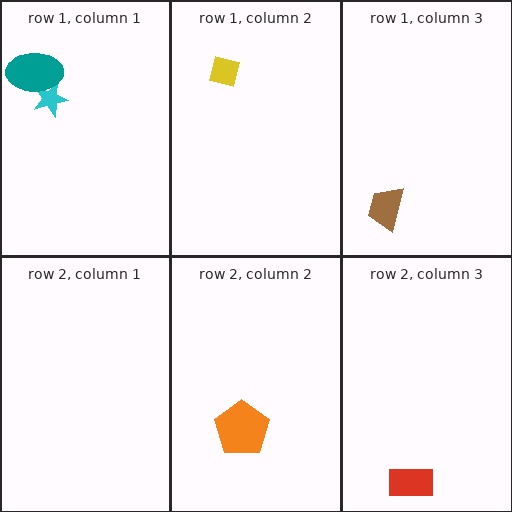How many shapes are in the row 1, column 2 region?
1.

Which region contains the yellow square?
The row 1, column 2 region.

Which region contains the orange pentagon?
The row 2, column 2 region.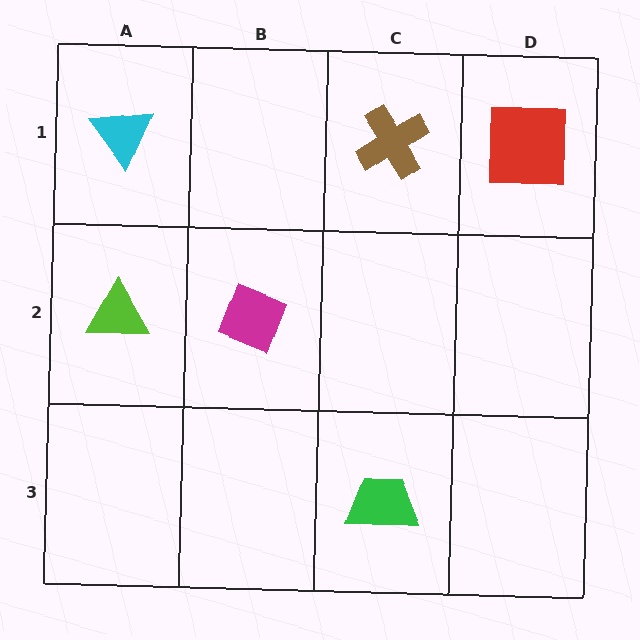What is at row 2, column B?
A magenta diamond.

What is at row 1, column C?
A brown cross.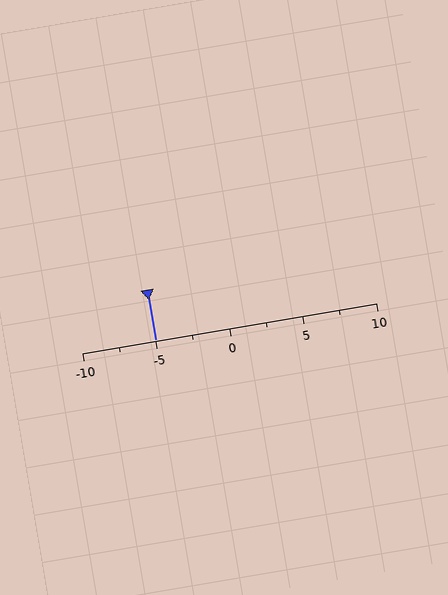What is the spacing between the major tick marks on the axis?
The major ticks are spaced 5 apart.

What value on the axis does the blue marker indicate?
The marker indicates approximately -5.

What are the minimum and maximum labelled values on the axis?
The axis runs from -10 to 10.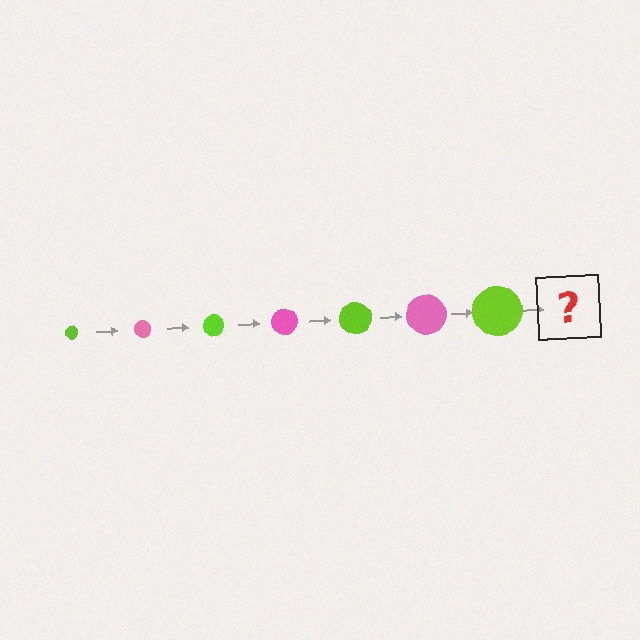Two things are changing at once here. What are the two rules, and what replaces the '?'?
The two rules are that the circle grows larger each step and the color cycles through lime and pink. The '?' should be a pink circle, larger than the previous one.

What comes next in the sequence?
The next element should be a pink circle, larger than the previous one.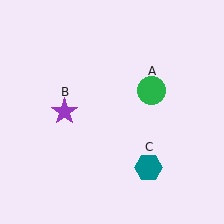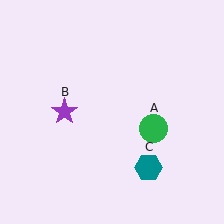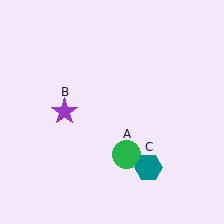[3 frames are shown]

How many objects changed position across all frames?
1 object changed position: green circle (object A).